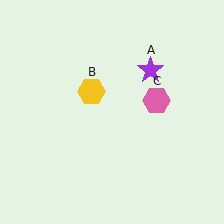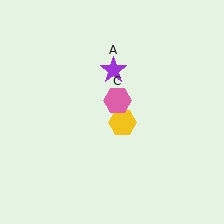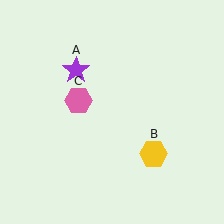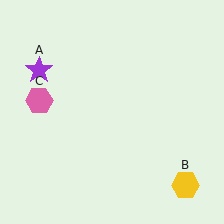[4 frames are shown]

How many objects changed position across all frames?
3 objects changed position: purple star (object A), yellow hexagon (object B), pink hexagon (object C).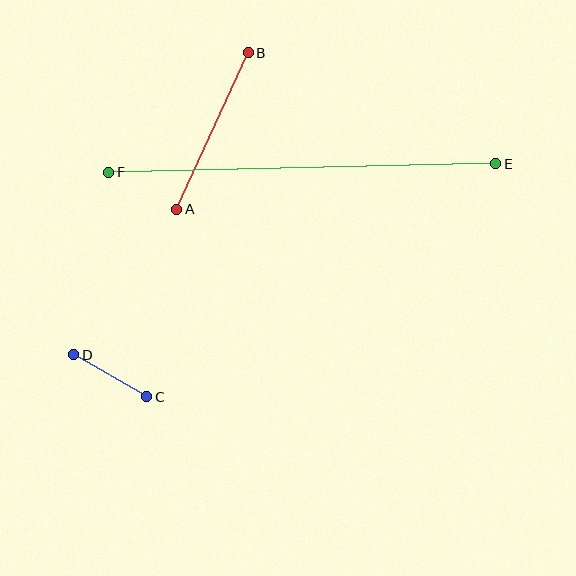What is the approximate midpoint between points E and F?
The midpoint is at approximately (302, 168) pixels.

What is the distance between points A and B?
The distance is approximately 172 pixels.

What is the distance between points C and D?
The distance is approximately 84 pixels.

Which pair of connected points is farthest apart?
Points E and F are farthest apart.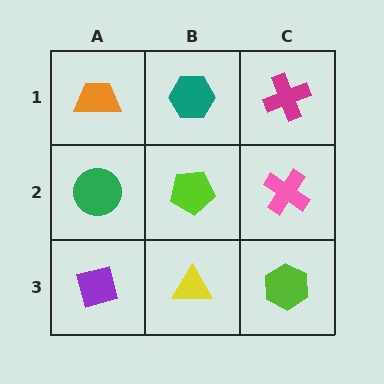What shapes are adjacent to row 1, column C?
A pink cross (row 2, column C), a teal hexagon (row 1, column B).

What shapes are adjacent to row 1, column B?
A lime pentagon (row 2, column B), an orange trapezoid (row 1, column A), a magenta cross (row 1, column C).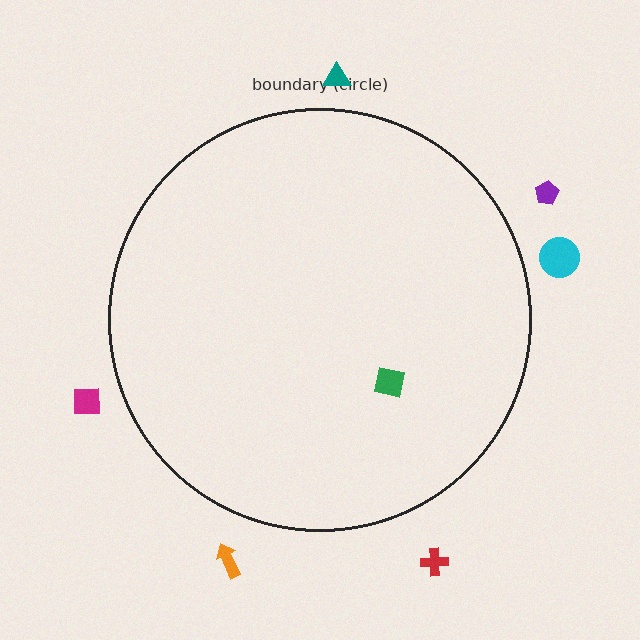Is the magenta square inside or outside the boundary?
Outside.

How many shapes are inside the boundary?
1 inside, 6 outside.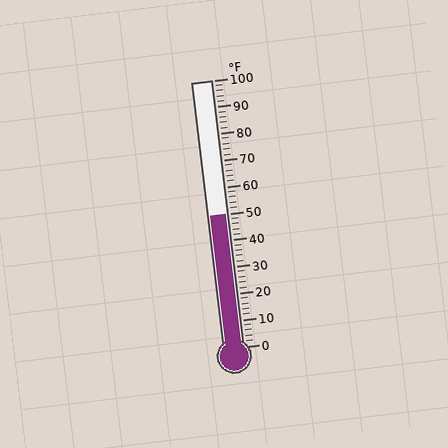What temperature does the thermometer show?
The thermometer shows approximately 50°F.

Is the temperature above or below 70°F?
The temperature is below 70°F.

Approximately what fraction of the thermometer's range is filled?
The thermometer is filled to approximately 50% of its range.